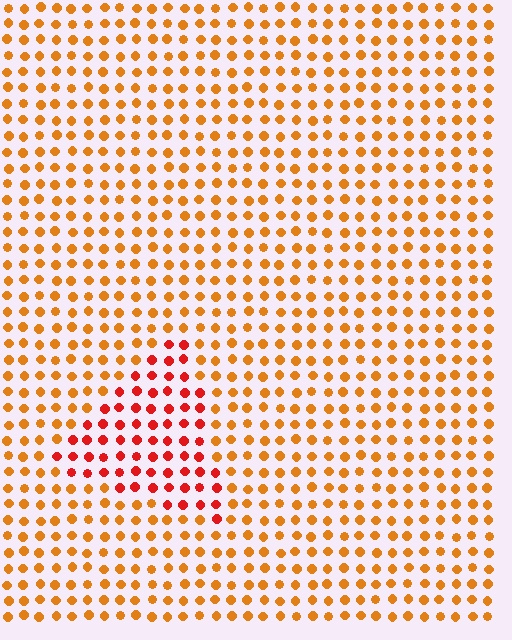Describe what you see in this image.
The image is filled with small orange elements in a uniform arrangement. A triangle-shaped region is visible where the elements are tinted to a slightly different hue, forming a subtle color boundary.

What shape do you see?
I see a triangle.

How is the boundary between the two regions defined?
The boundary is defined purely by a slight shift in hue (about 33 degrees). Spacing, size, and orientation are identical on both sides.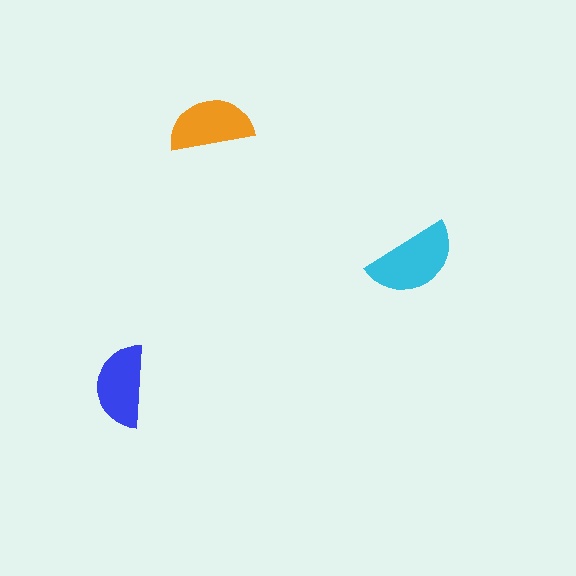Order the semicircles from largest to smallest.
the cyan one, the orange one, the blue one.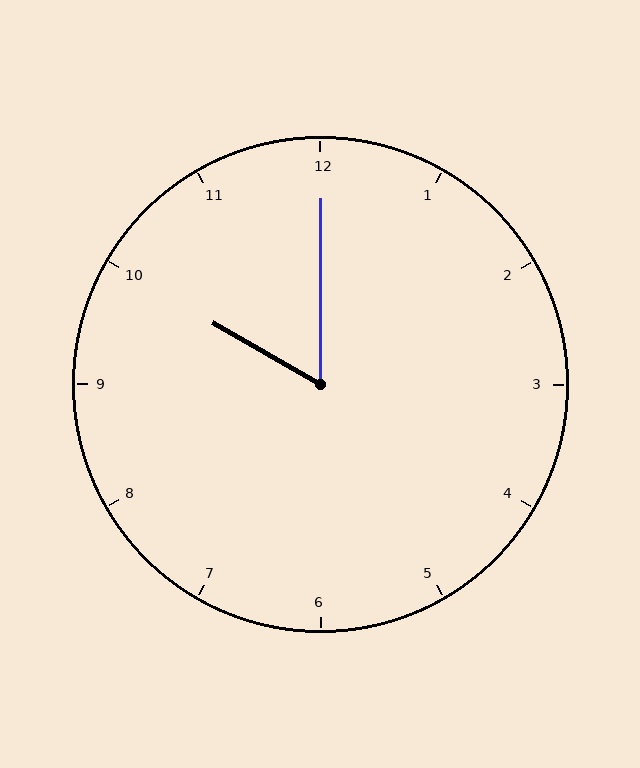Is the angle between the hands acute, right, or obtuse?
It is acute.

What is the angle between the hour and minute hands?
Approximately 60 degrees.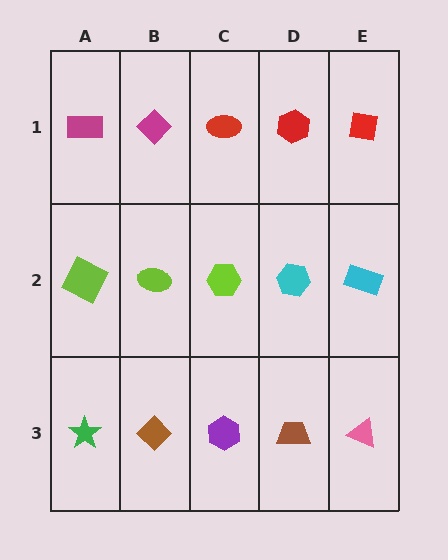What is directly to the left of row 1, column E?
A red hexagon.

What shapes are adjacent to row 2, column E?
A red square (row 1, column E), a pink triangle (row 3, column E), a cyan hexagon (row 2, column D).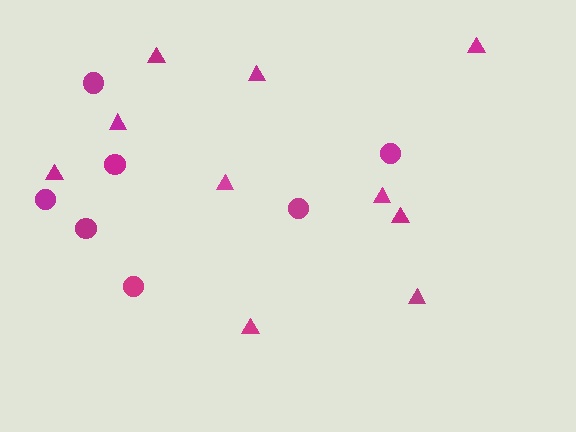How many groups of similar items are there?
There are 2 groups: one group of triangles (10) and one group of circles (7).